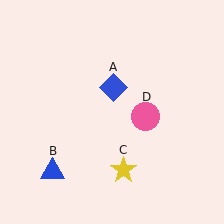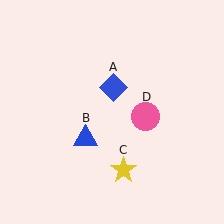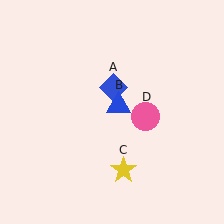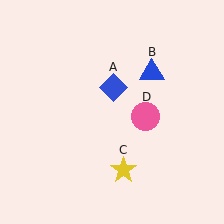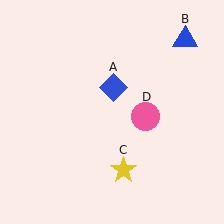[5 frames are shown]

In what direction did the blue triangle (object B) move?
The blue triangle (object B) moved up and to the right.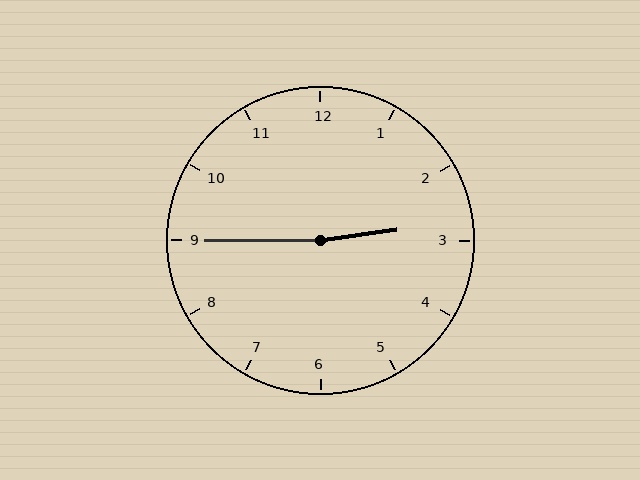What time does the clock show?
2:45.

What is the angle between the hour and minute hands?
Approximately 172 degrees.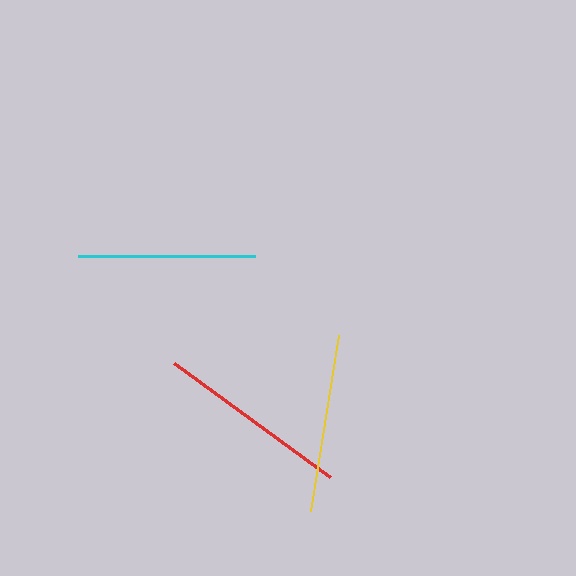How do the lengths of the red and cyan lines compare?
The red and cyan lines are approximately the same length.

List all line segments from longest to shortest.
From longest to shortest: red, yellow, cyan.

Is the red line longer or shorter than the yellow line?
The red line is longer than the yellow line.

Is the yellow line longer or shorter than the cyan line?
The yellow line is longer than the cyan line.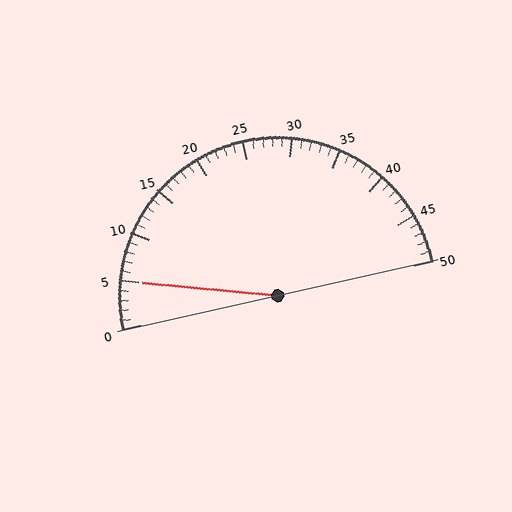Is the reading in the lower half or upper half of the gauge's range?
The reading is in the lower half of the range (0 to 50).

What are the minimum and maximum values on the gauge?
The gauge ranges from 0 to 50.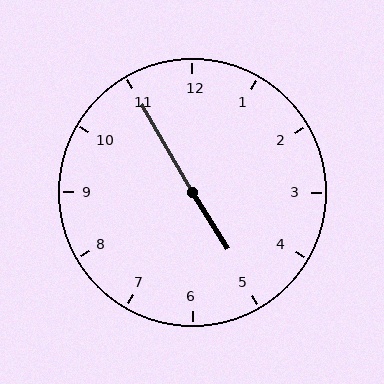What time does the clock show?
4:55.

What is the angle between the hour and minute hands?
Approximately 178 degrees.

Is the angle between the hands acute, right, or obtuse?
It is obtuse.